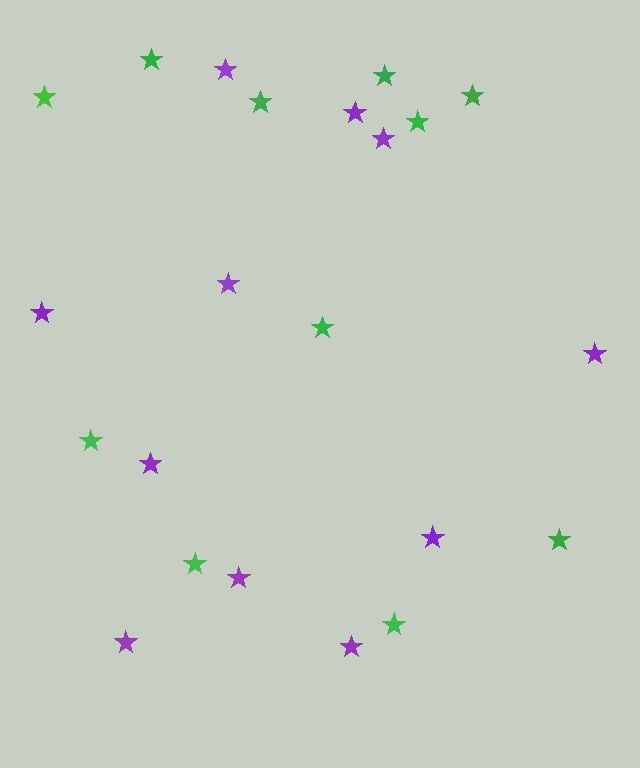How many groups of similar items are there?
There are 2 groups: one group of purple stars (11) and one group of green stars (11).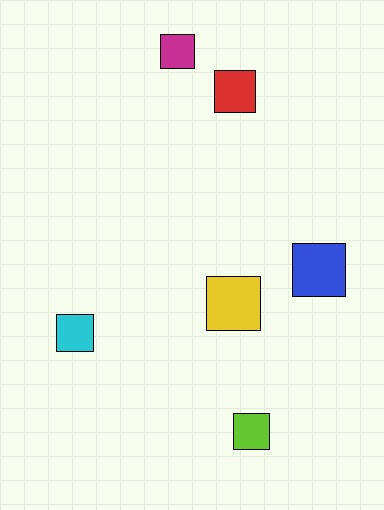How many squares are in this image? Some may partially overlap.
There are 6 squares.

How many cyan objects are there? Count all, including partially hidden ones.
There is 1 cyan object.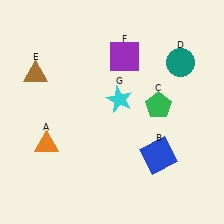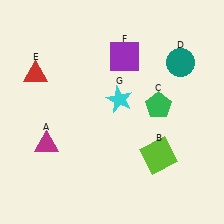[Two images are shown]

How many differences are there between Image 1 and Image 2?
There are 3 differences between the two images.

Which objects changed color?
A changed from orange to magenta. B changed from blue to lime. E changed from brown to red.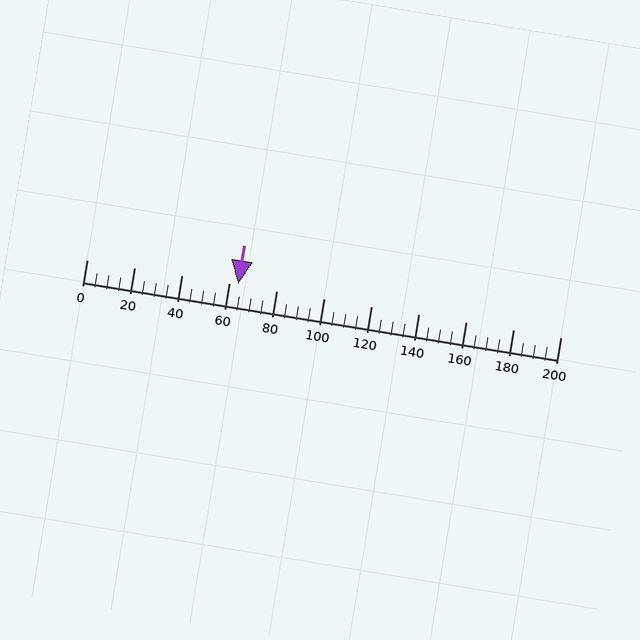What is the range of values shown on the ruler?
The ruler shows values from 0 to 200.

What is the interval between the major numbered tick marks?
The major tick marks are spaced 20 units apart.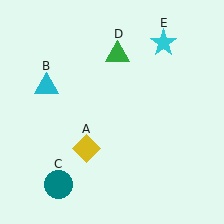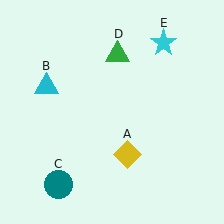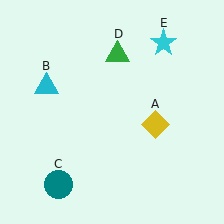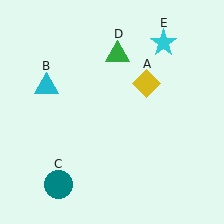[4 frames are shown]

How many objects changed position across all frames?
1 object changed position: yellow diamond (object A).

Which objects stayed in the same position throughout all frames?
Cyan triangle (object B) and teal circle (object C) and green triangle (object D) and cyan star (object E) remained stationary.